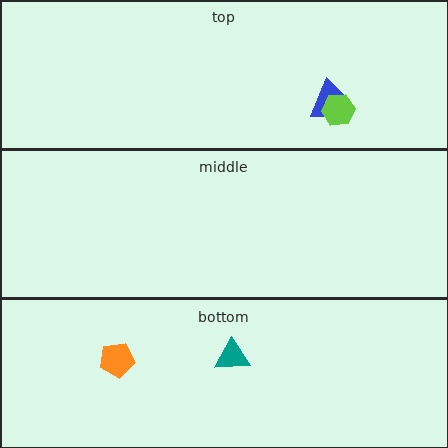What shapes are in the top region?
The blue trapezoid, the lime hexagon.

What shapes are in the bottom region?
The teal triangle, the orange pentagon.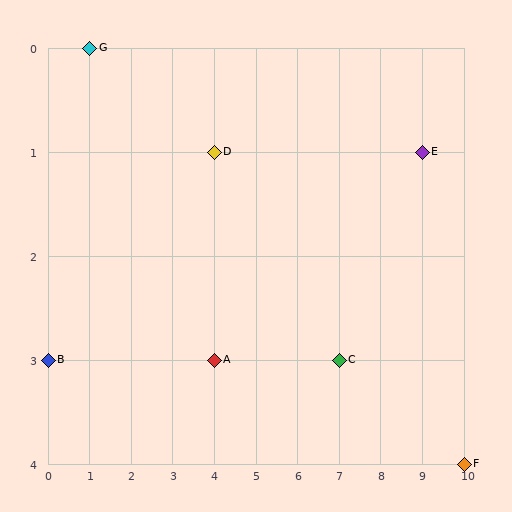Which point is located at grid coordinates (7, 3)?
Point C is at (7, 3).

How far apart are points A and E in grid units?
Points A and E are 5 columns and 2 rows apart (about 5.4 grid units diagonally).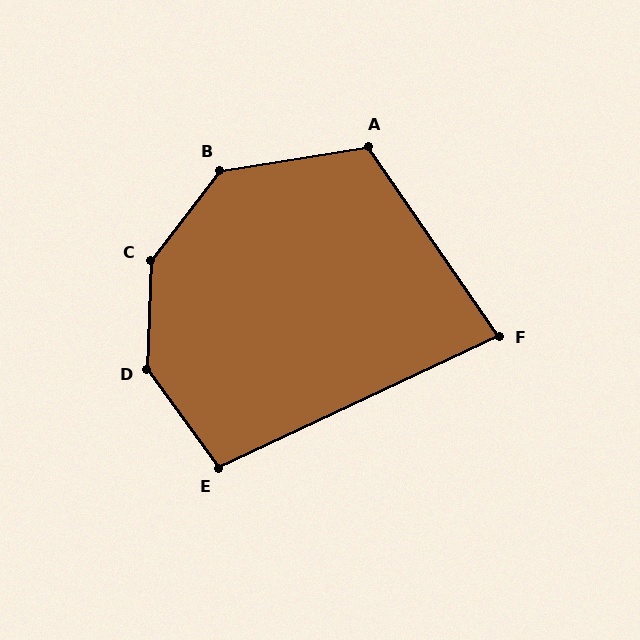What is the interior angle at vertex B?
Approximately 137 degrees (obtuse).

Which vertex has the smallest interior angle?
F, at approximately 81 degrees.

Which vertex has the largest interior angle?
C, at approximately 144 degrees.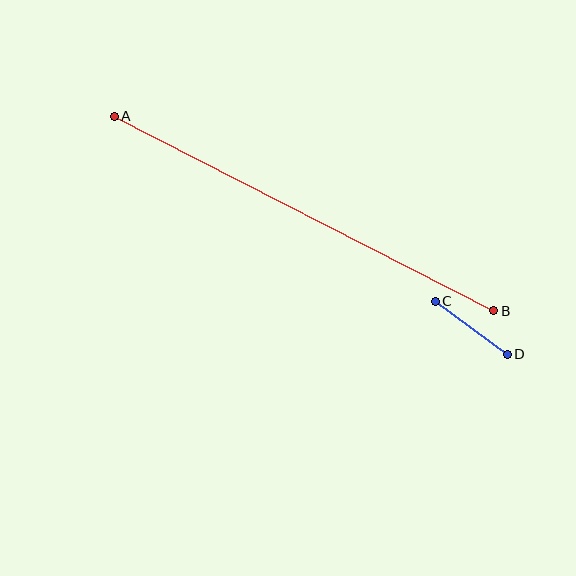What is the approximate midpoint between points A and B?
The midpoint is at approximately (304, 213) pixels.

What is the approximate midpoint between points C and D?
The midpoint is at approximately (471, 328) pixels.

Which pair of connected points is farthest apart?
Points A and B are farthest apart.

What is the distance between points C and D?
The distance is approximately 89 pixels.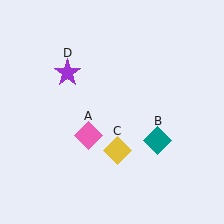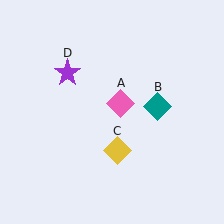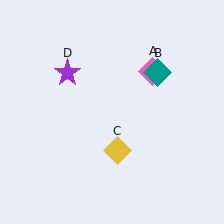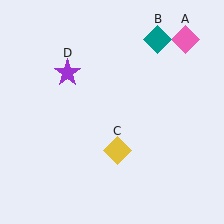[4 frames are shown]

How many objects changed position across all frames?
2 objects changed position: pink diamond (object A), teal diamond (object B).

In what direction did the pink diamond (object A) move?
The pink diamond (object A) moved up and to the right.